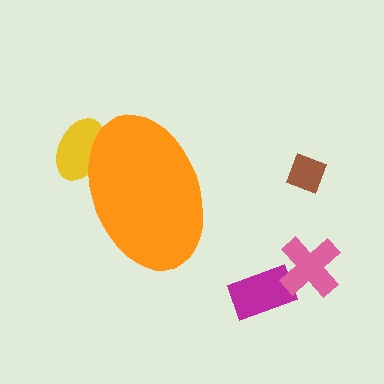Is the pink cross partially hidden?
No, the pink cross is fully visible.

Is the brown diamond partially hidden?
No, the brown diamond is fully visible.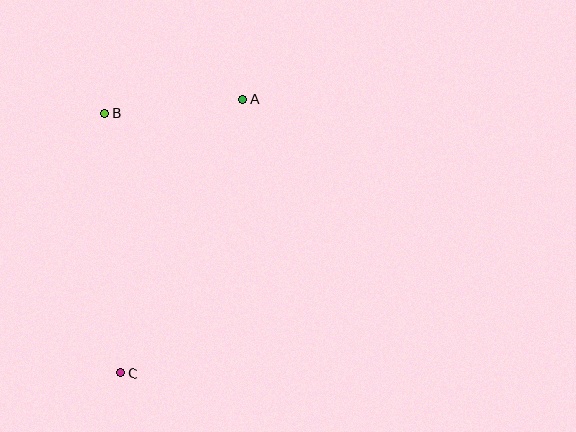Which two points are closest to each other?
Points A and B are closest to each other.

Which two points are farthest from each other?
Points A and C are farthest from each other.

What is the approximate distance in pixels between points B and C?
The distance between B and C is approximately 260 pixels.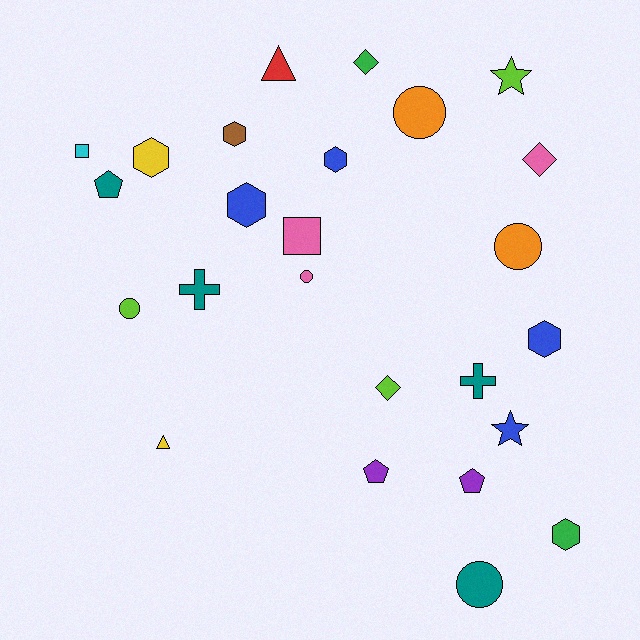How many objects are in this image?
There are 25 objects.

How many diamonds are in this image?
There are 3 diamonds.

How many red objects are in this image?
There is 1 red object.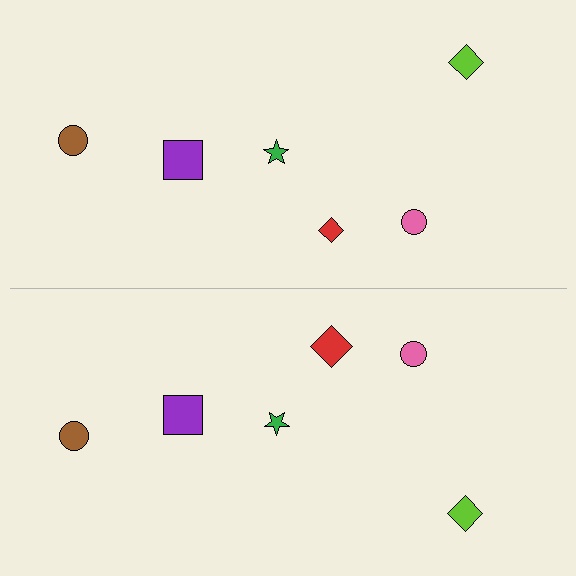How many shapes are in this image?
There are 12 shapes in this image.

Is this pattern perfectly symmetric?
No, the pattern is not perfectly symmetric. The red diamond on the bottom side has a different size than its mirror counterpart.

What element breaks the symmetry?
The red diamond on the bottom side has a different size than its mirror counterpart.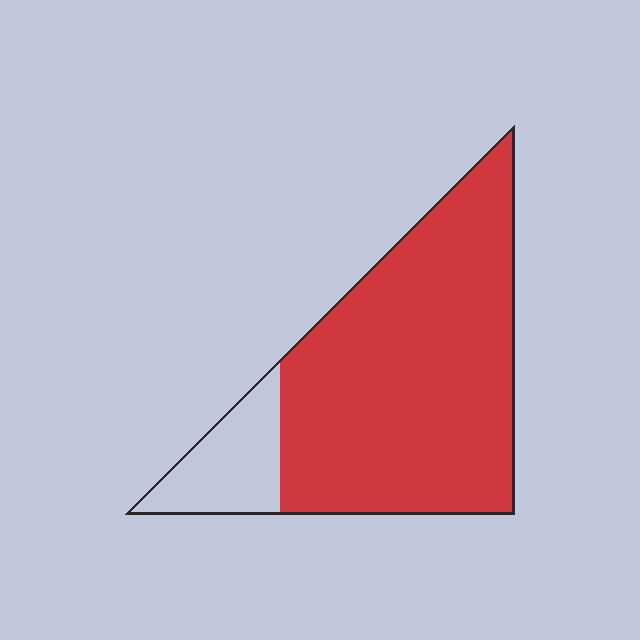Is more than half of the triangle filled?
Yes.